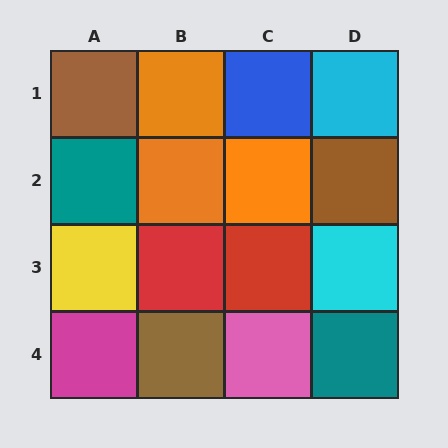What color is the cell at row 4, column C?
Pink.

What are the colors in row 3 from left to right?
Yellow, red, red, cyan.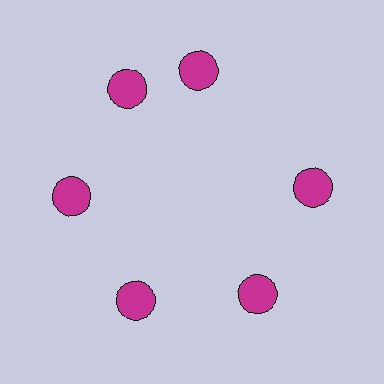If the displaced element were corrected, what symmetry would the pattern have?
It would have 6-fold rotational symmetry — the pattern would map onto itself every 60 degrees.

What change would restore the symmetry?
The symmetry would be restored by rotating it back into even spacing with its neighbors so that all 6 circles sit at equal angles and equal distance from the center.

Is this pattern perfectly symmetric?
No. The 6 magenta circles are arranged in a ring, but one element near the 1 o'clock position is rotated out of alignment along the ring, breaking the 6-fold rotational symmetry.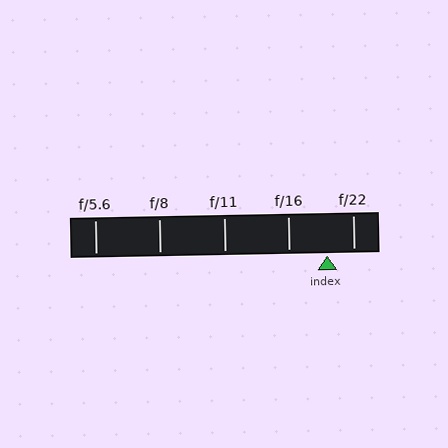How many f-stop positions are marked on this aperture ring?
There are 5 f-stop positions marked.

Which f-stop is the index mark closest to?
The index mark is closest to f/22.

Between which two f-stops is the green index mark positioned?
The index mark is between f/16 and f/22.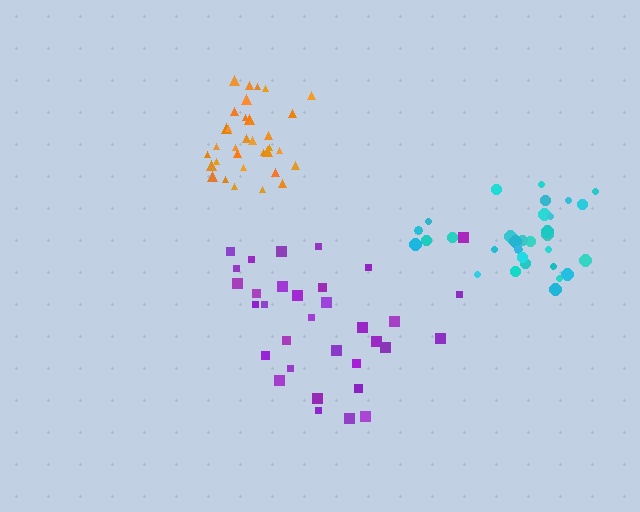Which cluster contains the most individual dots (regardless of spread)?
Orange (34).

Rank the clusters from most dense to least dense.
orange, cyan, purple.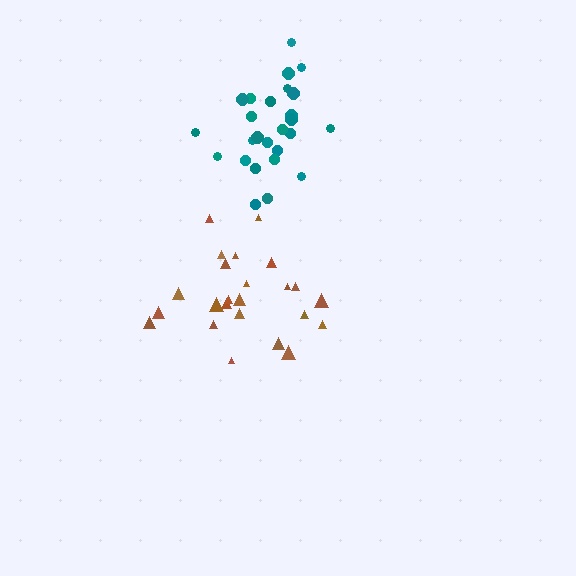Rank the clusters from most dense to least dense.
teal, brown.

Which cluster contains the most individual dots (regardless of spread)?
Teal (27).